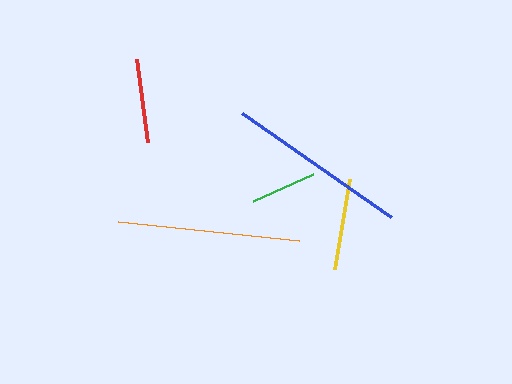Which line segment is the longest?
The blue line is the longest at approximately 182 pixels.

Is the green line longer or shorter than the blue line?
The blue line is longer than the green line.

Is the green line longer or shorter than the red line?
The red line is longer than the green line.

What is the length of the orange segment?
The orange segment is approximately 182 pixels long.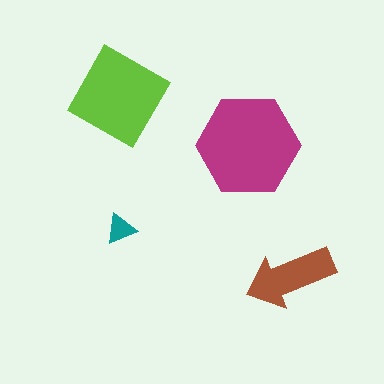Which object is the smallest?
The teal triangle.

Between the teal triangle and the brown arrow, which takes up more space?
The brown arrow.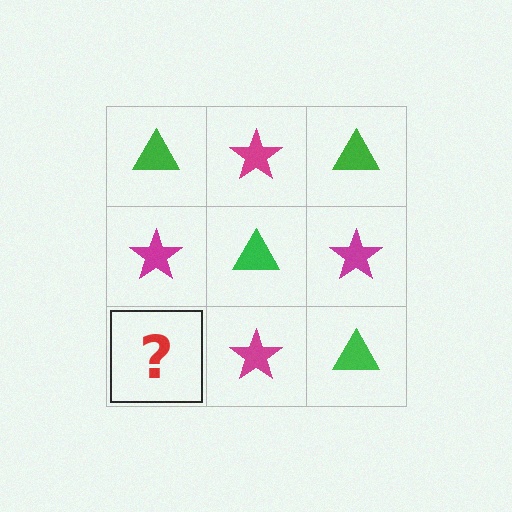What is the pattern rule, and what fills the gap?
The rule is that it alternates green triangle and magenta star in a checkerboard pattern. The gap should be filled with a green triangle.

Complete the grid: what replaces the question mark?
The question mark should be replaced with a green triangle.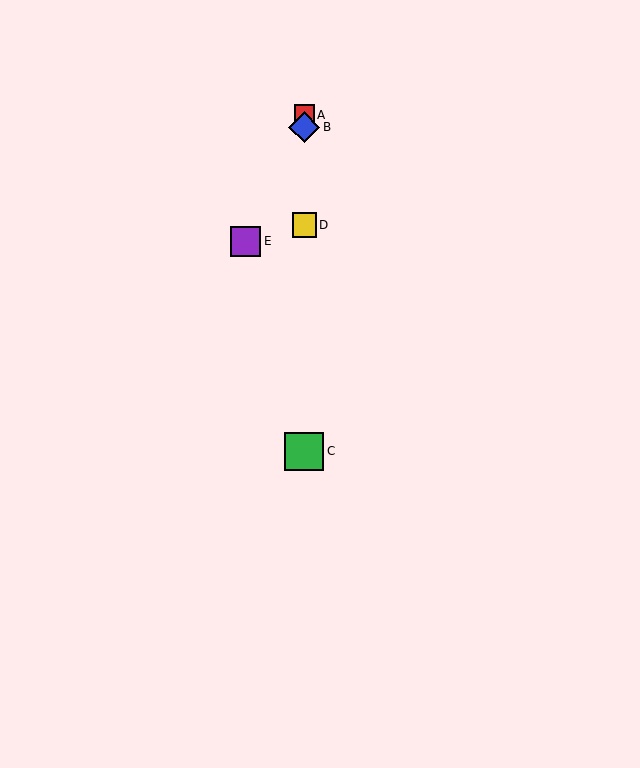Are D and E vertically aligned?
No, D is at x≈304 and E is at x≈246.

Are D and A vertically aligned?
Yes, both are at x≈304.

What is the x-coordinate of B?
Object B is at x≈304.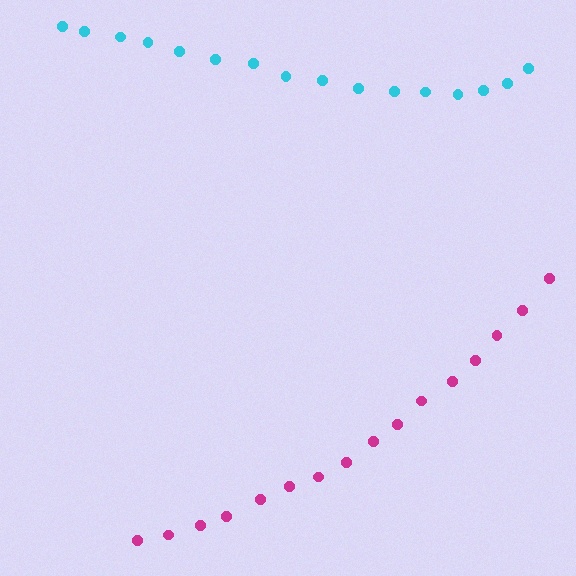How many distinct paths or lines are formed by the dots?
There are 2 distinct paths.